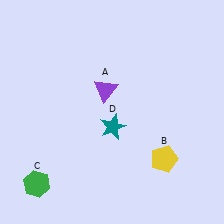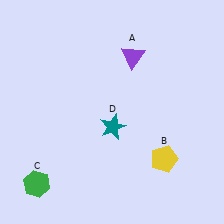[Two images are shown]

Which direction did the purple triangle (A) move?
The purple triangle (A) moved up.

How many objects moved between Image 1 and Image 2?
1 object moved between the two images.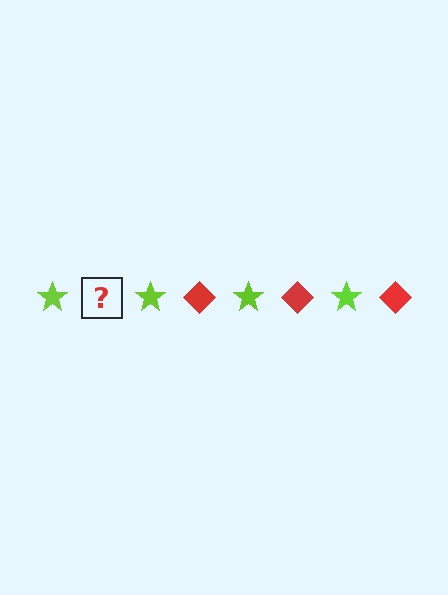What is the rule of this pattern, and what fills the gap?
The rule is that the pattern alternates between lime star and red diamond. The gap should be filled with a red diamond.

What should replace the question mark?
The question mark should be replaced with a red diamond.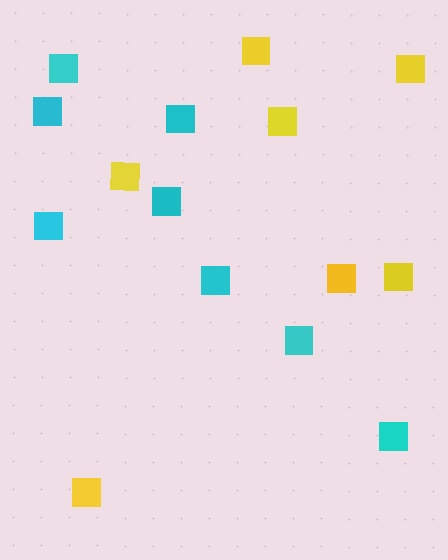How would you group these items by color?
There are 2 groups: one group of cyan squares (8) and one group of yellow squares (7).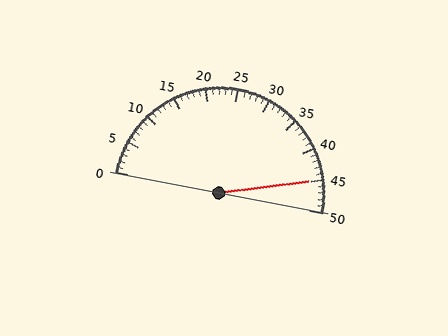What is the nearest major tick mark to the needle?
The nearest major tick mark is 45.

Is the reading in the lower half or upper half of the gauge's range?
The reading is in the upper half of the range (0 to 50).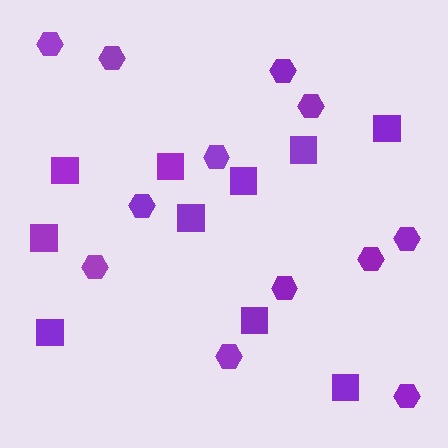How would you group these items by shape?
There are 2 groups: one group of hexagons (12) and one group of squares (10).